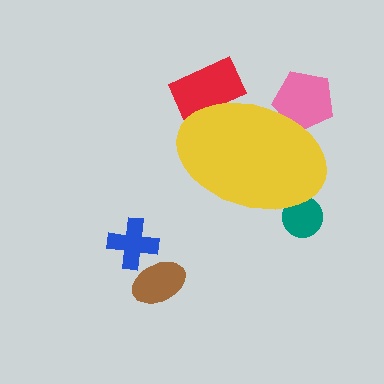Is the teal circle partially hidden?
Yes, the teal circle is partially hidden behind the yellow ellipse.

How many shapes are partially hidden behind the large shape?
3 shapes are partially hidden.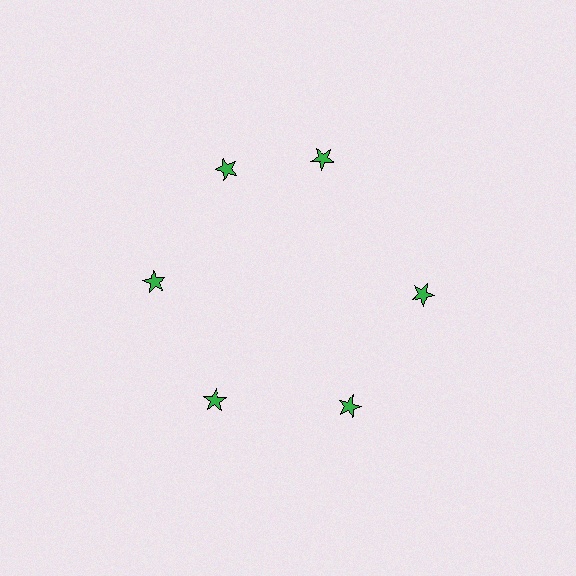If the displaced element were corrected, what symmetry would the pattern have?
It would have 6-fold rotational symmetry — the pattern would map onto itself every 60 degrees.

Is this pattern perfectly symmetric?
No. The 6 green stars are arranged in a ring, but one element near the 1 o'clock position is rotated out of alignment along the ring, breaking the 6-fold rotational symmetry.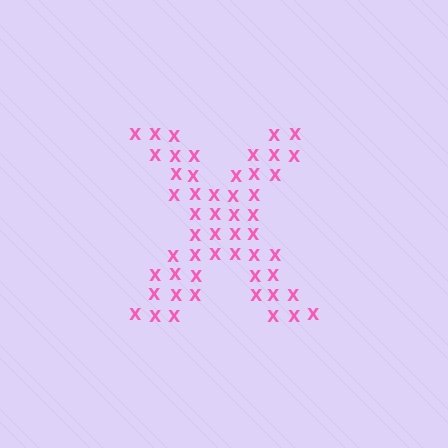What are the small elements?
The small elements are letter X's.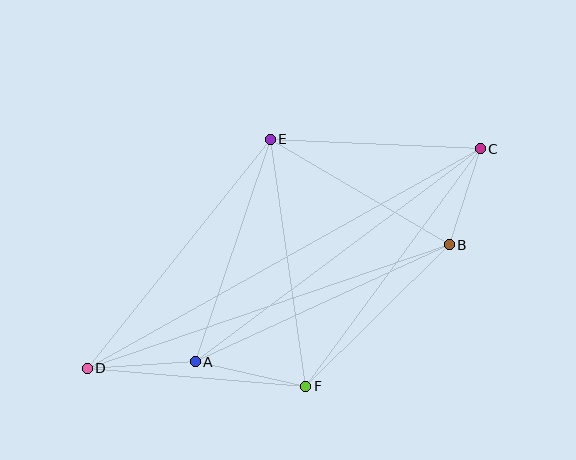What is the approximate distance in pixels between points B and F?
The distance between B and F is approximately 202 pixels.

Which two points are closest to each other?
Points B and C are closest to each other.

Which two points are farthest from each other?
Points C and D are farthest from each other.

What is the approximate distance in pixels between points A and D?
The distance between A and D is approximately 108 pixels.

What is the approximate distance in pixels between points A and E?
The distance between A and E is approximately 234 pixels.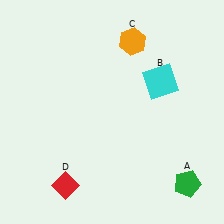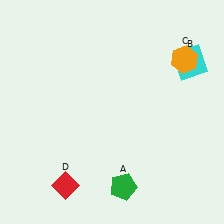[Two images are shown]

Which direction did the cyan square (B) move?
The cyan square (B) moved right.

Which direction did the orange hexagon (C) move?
The orange hexagon (C) moved right.